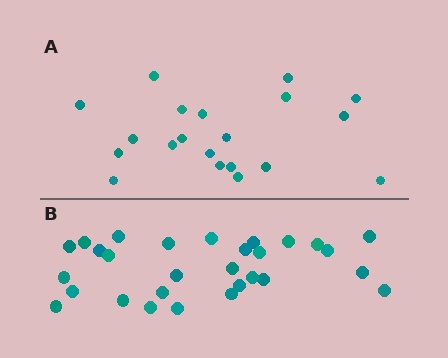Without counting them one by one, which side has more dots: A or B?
Region B (the bottom region) has more dots.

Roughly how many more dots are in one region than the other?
Region B has roughly 8 or so more dots than region A.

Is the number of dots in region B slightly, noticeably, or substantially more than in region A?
Region B has substantially more. The ratio is roughly 1.4 to 1.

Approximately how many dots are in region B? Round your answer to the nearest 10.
About 30 dots. (The exact count is 29, which rounds to 30.)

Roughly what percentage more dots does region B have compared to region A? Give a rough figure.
About 45% more.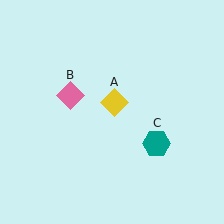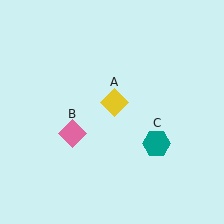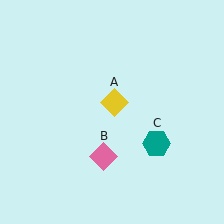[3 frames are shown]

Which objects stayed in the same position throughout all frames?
Yellow diamond (object A) and teal hexagon (object C) remained stationary.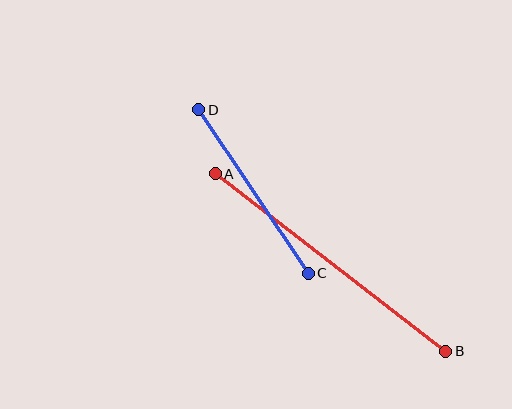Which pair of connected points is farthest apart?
Points A and B are farthest apart.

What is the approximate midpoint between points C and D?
The midpoint is at approximately (254, 191) pixels.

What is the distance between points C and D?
The distance is approximately 197 pixels.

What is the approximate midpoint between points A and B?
The midpoint is at approximately (331, 262) pixels.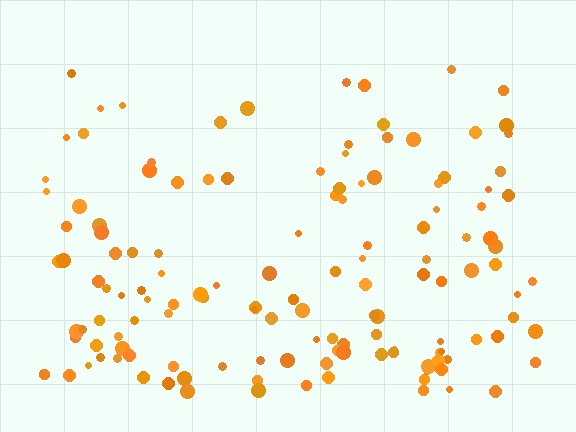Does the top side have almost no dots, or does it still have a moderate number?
Still a moderate number, just noticeably fewer than the bottom.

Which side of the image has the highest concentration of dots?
The bottom.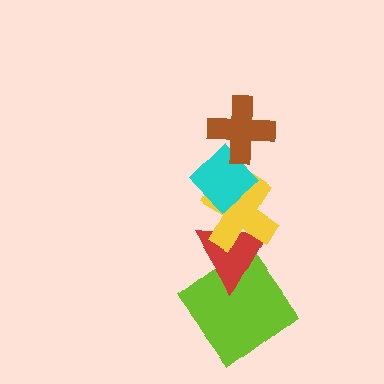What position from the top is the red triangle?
The red triangle is 4th from the top.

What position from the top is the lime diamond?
The lime diamond is 5th from the top.